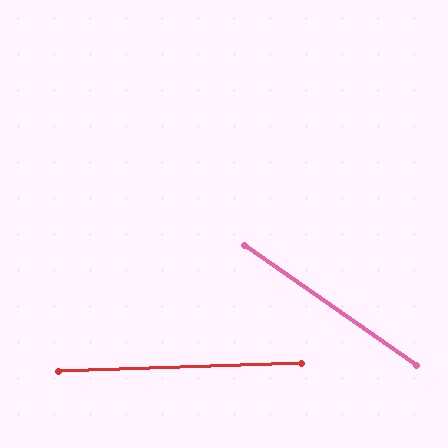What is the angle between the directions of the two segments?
Approximately 37 degrees.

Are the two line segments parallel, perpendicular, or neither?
Neither parallel nor perpendicular — they differ by about 37°.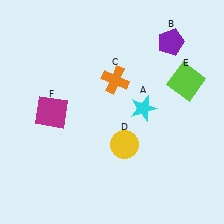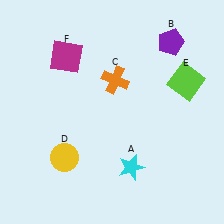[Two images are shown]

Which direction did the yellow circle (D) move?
The yellow circle (D) moved left.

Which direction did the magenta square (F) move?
The magenta square (F) moved up.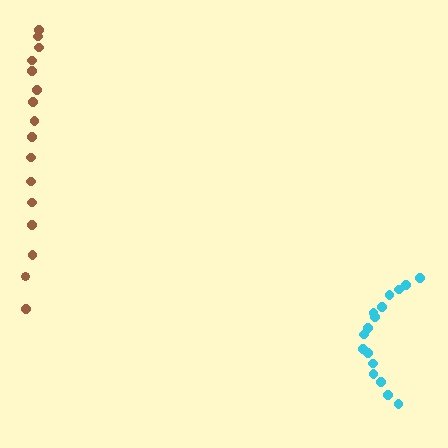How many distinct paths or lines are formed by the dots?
There are 2 distinct paths.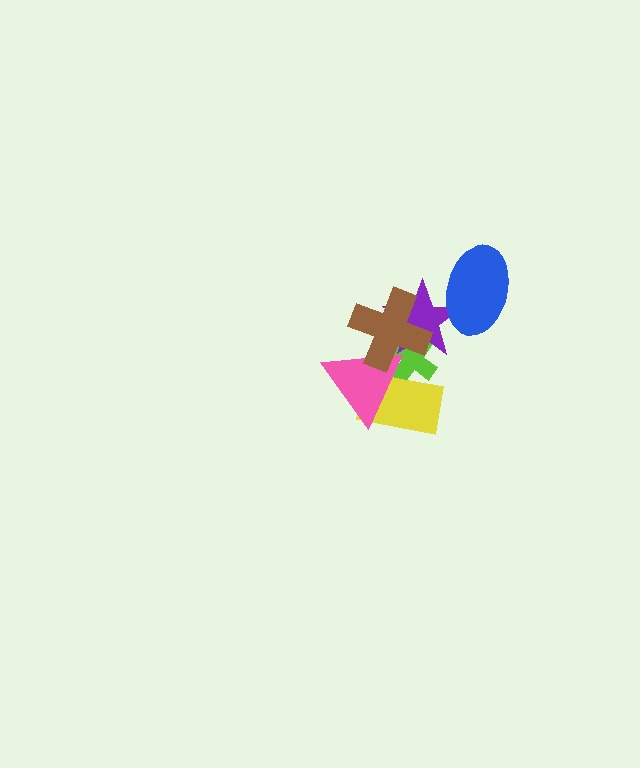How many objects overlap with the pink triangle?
3 objects overlap with the pink triangle.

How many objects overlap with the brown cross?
3 objects overlap with the brown cross.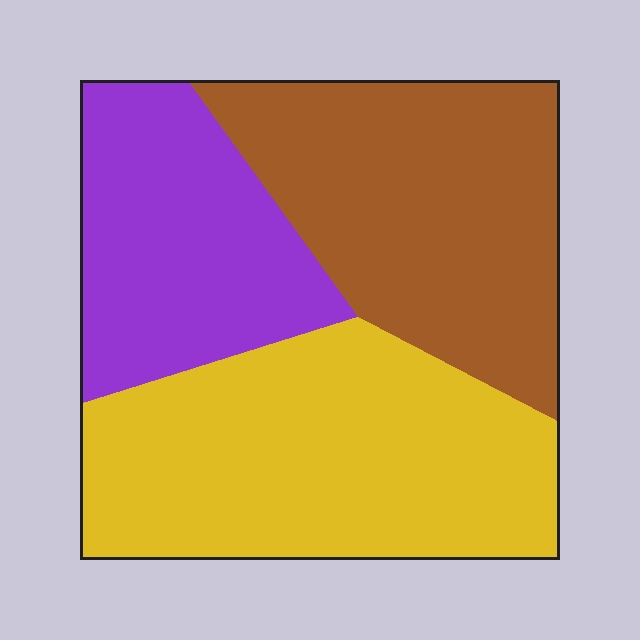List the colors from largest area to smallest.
From largest to smallest: yellow, brown, purple.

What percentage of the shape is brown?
Brown covers about 35% of the shape.